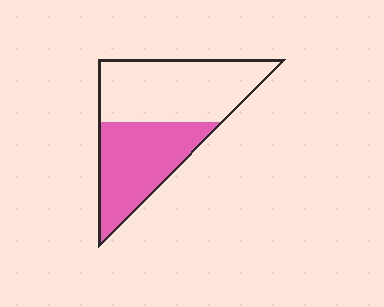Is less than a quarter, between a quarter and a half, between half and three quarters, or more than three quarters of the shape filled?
Between a quarter and a half.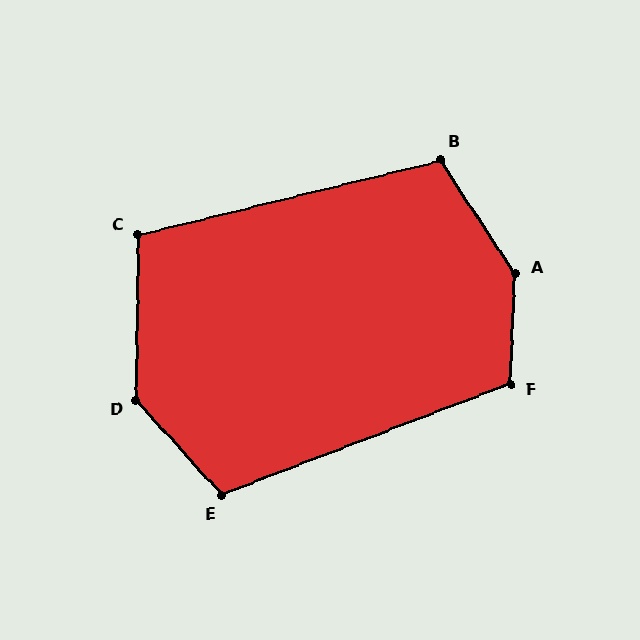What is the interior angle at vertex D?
Approximately 137 degrees (obtuse).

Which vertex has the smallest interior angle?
C, at approximately 105 degrees.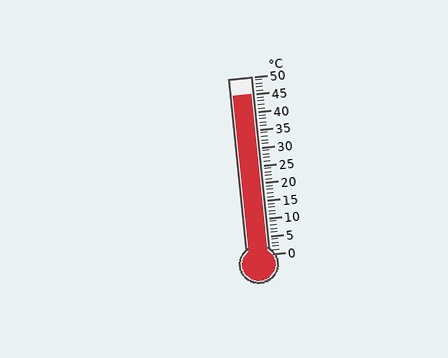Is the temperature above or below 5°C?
The temperature is above 5°C.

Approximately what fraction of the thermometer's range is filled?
The thermometer is filled to approximately 90% of its range.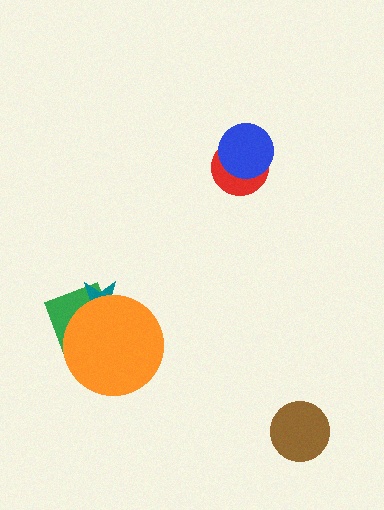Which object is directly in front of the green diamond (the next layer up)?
The teal star is directly in front of the green diamond.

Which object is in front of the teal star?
The orange circle is in front of the teal star.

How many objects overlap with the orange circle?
2 objects overlap with the orange circle.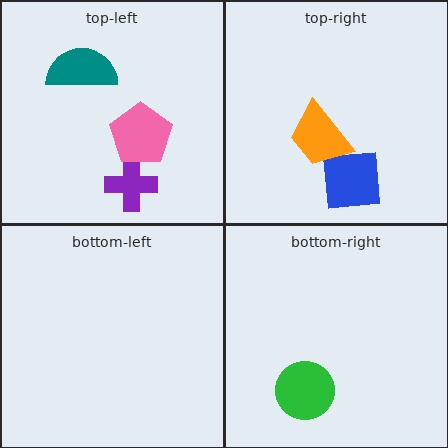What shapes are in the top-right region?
The blue square, the orange trapezoid.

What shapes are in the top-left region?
The purple cross, the teal semicircle, the pink pentagon.